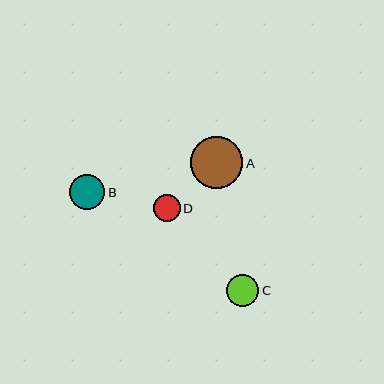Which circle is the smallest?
Circle D is the smallest with a size of approximately 27 pixels.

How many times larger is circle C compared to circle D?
Circle C is approximately 1.2 times the size of circle D.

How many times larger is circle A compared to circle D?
Circle A is approximately 1.9 times the size of circle D.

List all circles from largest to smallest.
From largest to smallest: A, B, C, D.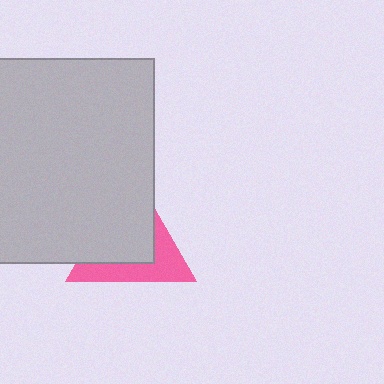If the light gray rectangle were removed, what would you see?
You would see the complete pink triangle.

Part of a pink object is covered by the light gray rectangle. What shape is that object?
It is a triangle.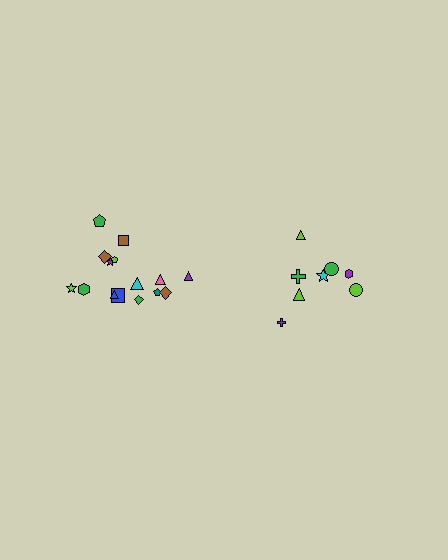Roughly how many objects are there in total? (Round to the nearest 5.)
Roughly 25 objects in total.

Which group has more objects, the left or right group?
The left group.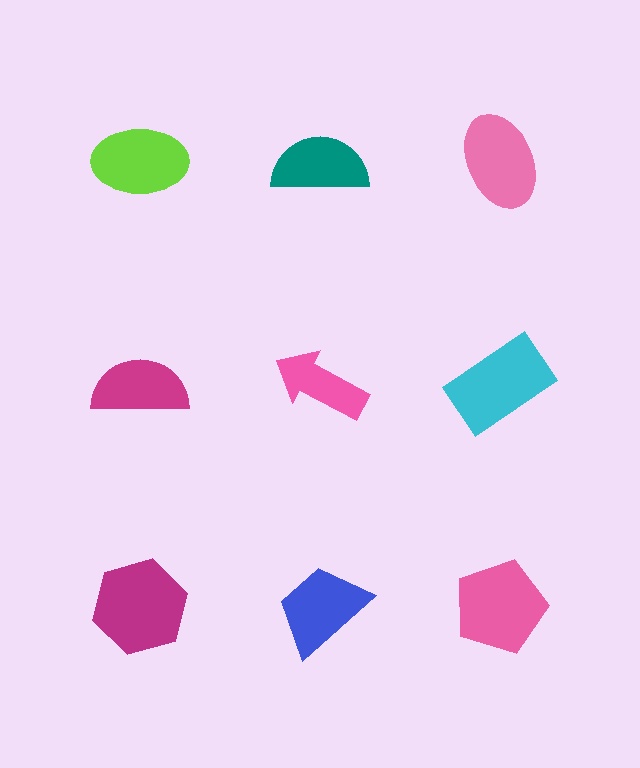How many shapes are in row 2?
3 shapes.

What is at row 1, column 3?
A pink ellipse.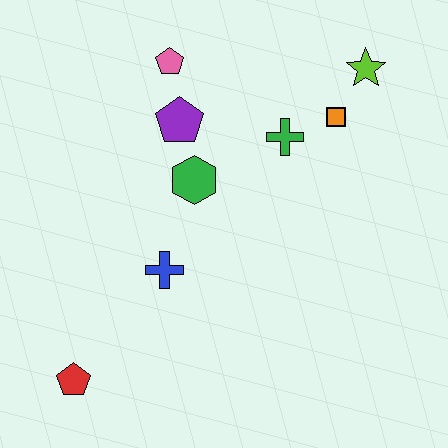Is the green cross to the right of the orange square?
No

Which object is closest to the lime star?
The orange square is closest to the lime star.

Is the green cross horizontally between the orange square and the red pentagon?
Yes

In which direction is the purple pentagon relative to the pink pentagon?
The purple pentagon is below the pink pentagon.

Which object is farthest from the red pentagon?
The lime star is farthest from the red pentagon.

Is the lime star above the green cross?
Yes